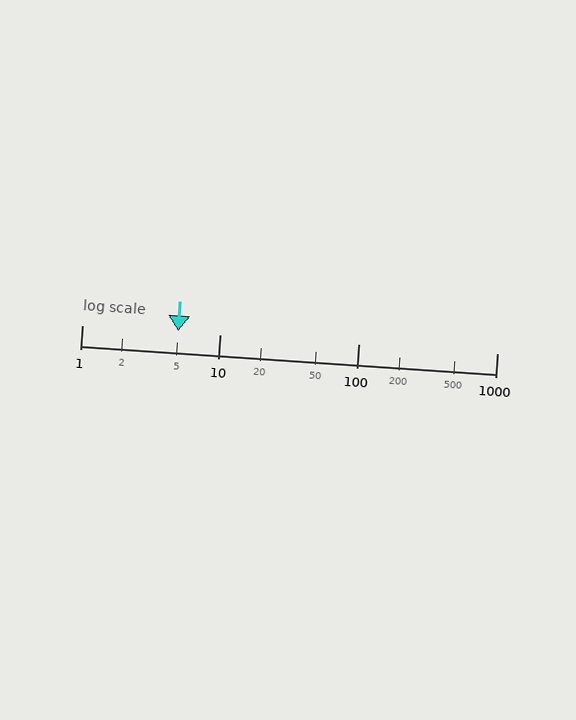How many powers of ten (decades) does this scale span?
The scale spans 3 decades, from 1 to 1000.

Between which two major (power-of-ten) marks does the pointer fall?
The pointer is between 1 and 10.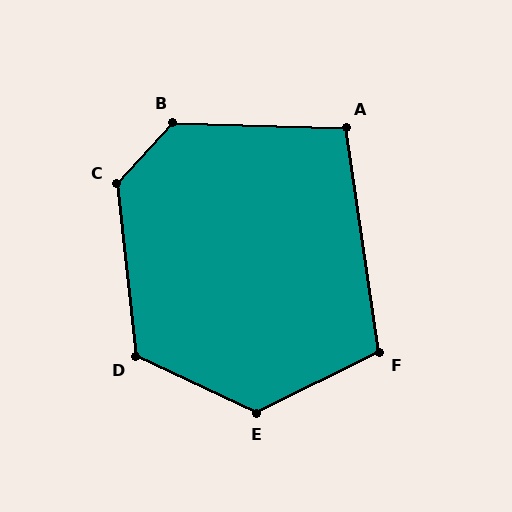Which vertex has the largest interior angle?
C, at approximately 131 degrees.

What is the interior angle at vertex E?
Approximately 129 degrees (obtuse).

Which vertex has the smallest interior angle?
A, at approximately 100 degrees.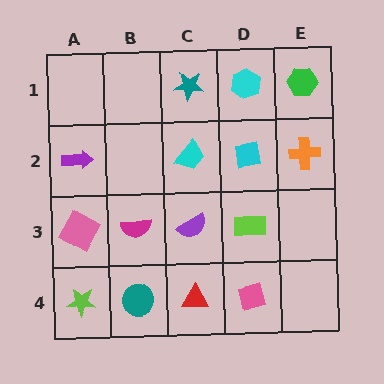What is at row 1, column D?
A cyan hexagon.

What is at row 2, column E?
An orange cross.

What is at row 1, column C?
A teal star.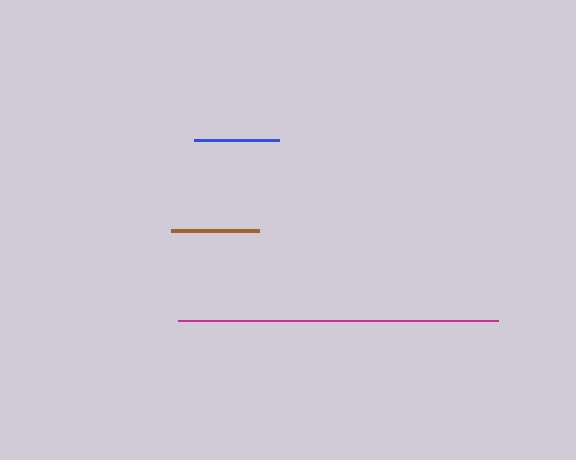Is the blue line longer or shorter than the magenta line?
The magenta line is longer than the blue line.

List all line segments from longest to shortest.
From longest to shortest: magenta, brown, blue.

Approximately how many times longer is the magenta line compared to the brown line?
The magenta line is approximately 3.6 times the length of the brown line.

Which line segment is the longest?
The magenta line is the longest at approximately 321 pixels.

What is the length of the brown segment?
The brown segment is approximately 89 pixels long.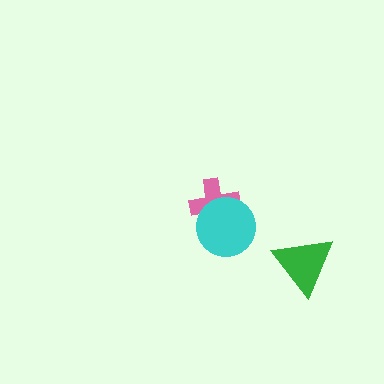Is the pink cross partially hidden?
Yes, it is partially covered by another shape.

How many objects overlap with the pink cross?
1 object overlaps with the pink cross.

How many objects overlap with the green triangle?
0 objects overlap with the green triangle.